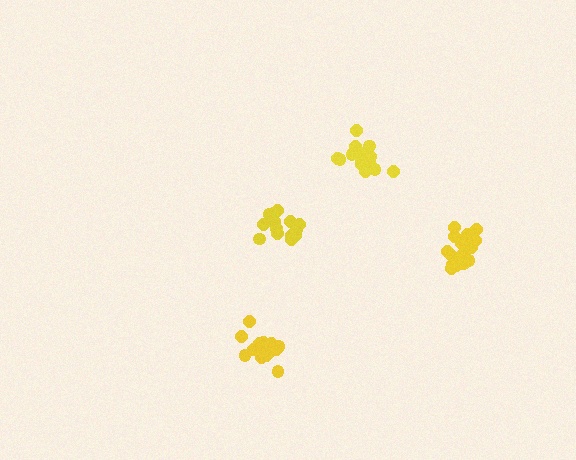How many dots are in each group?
Group 1: 19 dots, Group 2: 16 dots, Group 3: 16 dots, Group 4: 15 dots (66 total).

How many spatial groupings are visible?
There are 4 spatial groupings.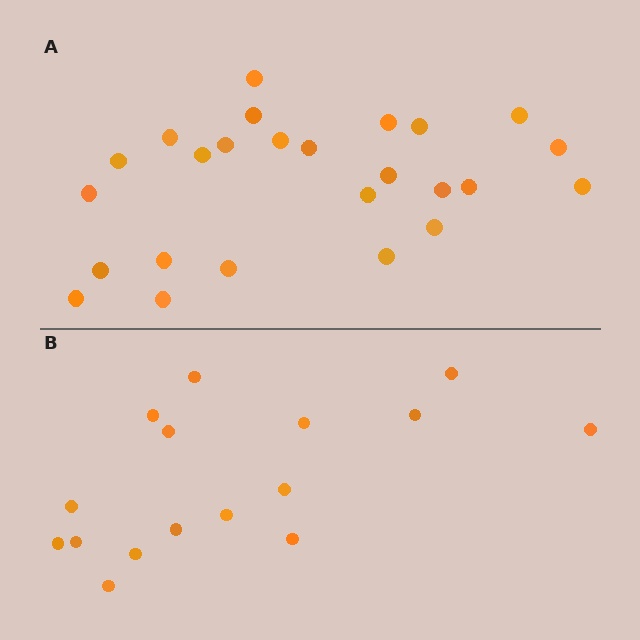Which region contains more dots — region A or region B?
Region A (the top region) has more dots.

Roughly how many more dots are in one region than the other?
Region A has roughly 8 or so more dots than region B.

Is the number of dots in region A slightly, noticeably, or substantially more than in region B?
Region A has substantially more. The ratio is roughly 1.6 to 1.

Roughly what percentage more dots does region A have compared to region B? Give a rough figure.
About 55% more.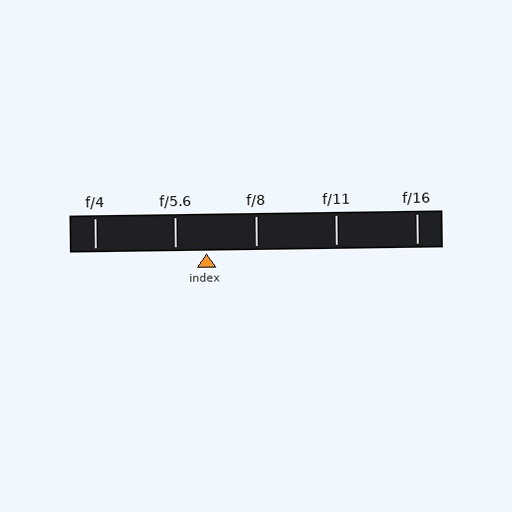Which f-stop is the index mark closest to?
The index mark is closest to f/5.6.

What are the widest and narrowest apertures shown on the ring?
The widest aperture shown is f/4 and the narrowest is f/16.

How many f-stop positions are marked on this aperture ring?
There are 5 f-stop positions marked.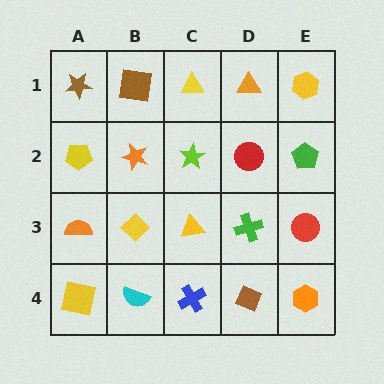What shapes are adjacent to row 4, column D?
A green cross (row 3, column D), a blue cross (row 4, column C), an orange hexagon (row 4, column E).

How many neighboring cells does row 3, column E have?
3.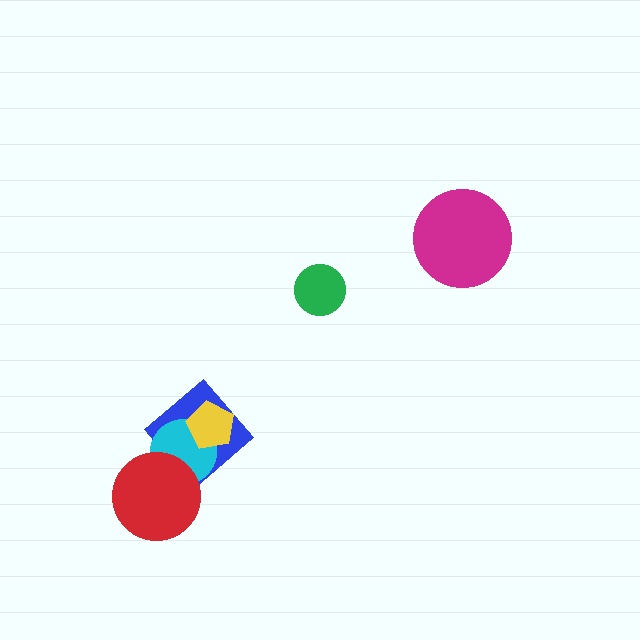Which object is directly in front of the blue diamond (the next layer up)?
The cyan circle is directly in front of the blue diamond.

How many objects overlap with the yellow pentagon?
2 objects overlap with the yellow pentagon.